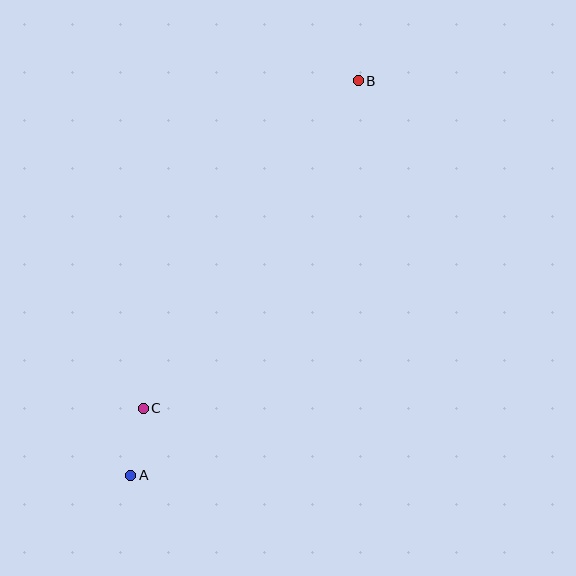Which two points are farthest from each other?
Points A and B are farthest from each other.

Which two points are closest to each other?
Points A and C are closest to each other.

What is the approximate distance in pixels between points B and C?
The distance between B and C is approximately 392 pixels.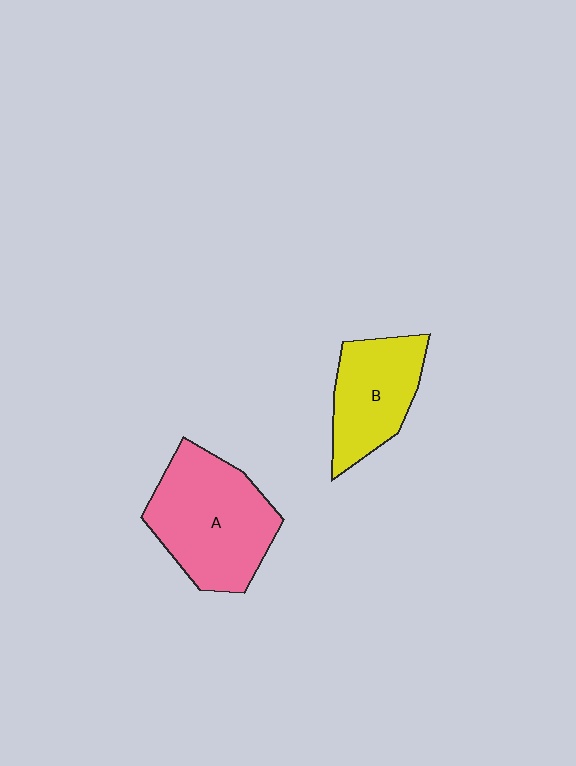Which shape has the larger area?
Shape A (pink).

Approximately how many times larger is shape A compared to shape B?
Approximately 1.4 times.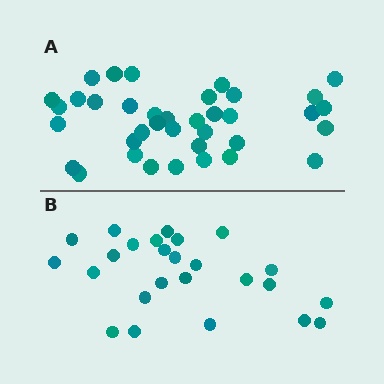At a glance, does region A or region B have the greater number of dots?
Region A (the top region) has more dots.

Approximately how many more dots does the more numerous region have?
Region A has roughly 12 or so more dots than region B.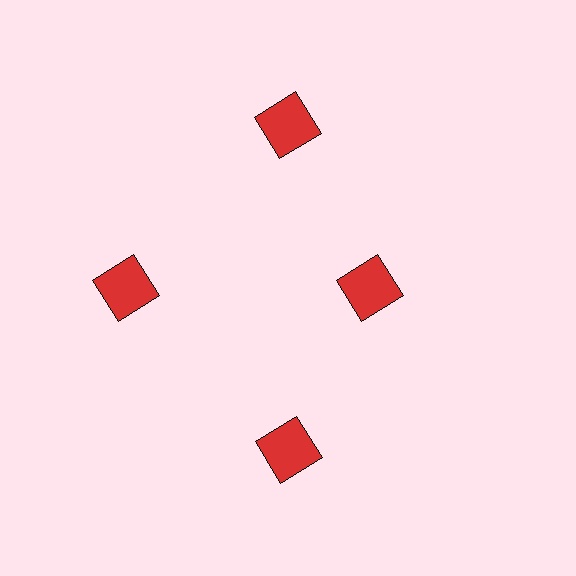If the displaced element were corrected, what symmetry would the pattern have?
It would have 4-fold rotational symmetry — the pattern would map onto itself every 90 degrees.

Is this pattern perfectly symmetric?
No. The 4 red squares are arranged in a ring, but one element near the 3 o'clock position is pulled inward toward the center, breaking the 4-fold rotational symmetry.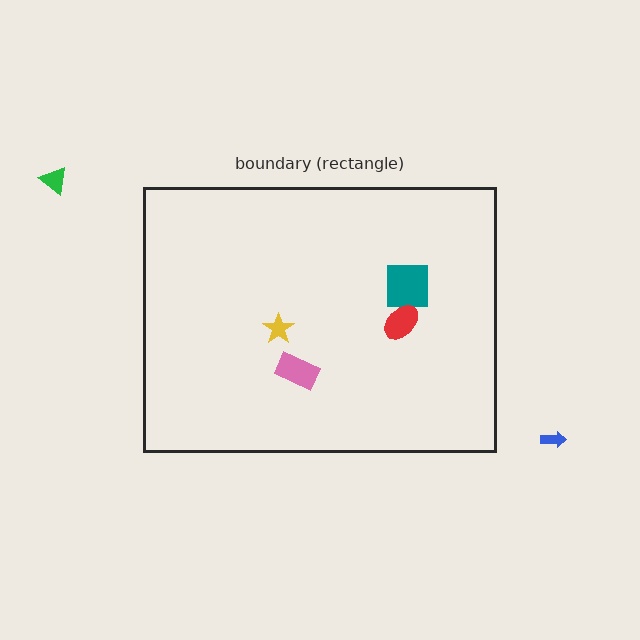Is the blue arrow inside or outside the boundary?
Outside.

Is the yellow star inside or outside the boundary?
Inside.